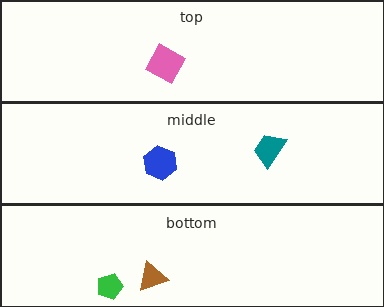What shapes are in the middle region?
The blue hexagon, the teal trapezoid.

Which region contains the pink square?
The top region.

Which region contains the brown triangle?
The bottom region.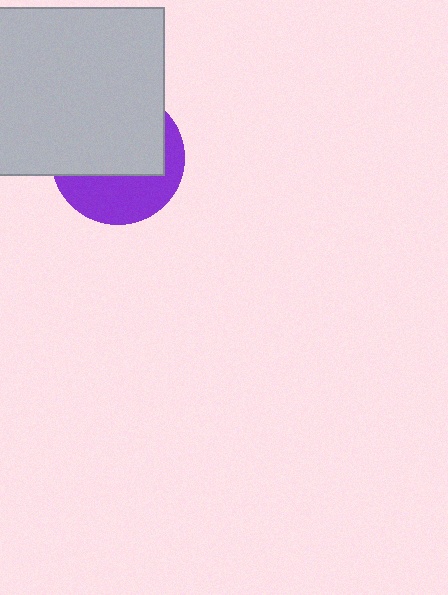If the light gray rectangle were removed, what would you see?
You would see the complete purple circle.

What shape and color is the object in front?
The object in front is a light gray rectangle.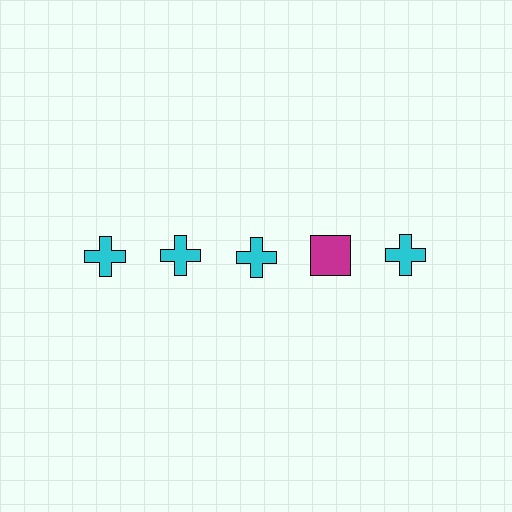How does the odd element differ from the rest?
It differs in both color (magenta instead of cyan) and shape (square instead of cross).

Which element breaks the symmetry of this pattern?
The magenta square in the top row, second from right column breaks the symmetry. All other shapes are cyan crosses.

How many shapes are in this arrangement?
There are 5 shapes arranged in a grid pattern.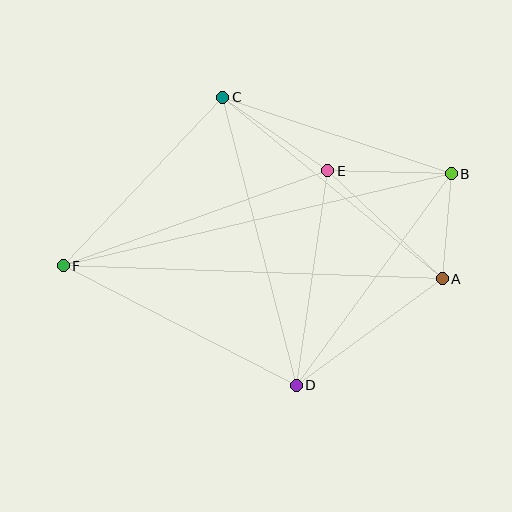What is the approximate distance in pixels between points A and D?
The distance between A and D is approximately 181 pixels.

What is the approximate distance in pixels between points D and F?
The distance between D and F is approximately 262 pixels.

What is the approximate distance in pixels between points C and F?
The distance between C and F is approximately 232 pixels.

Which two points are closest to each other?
Points A and B are closest to each other.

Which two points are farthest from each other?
Points B and F are farthest from each other.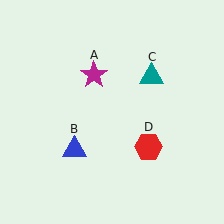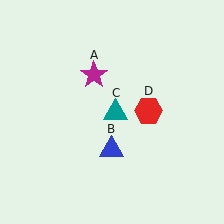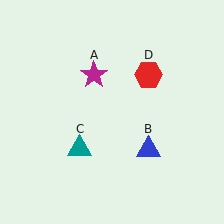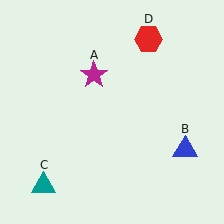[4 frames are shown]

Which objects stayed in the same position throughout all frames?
Magenta star (object A) remained stationary.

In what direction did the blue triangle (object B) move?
The blue triangle (object B) moved right.